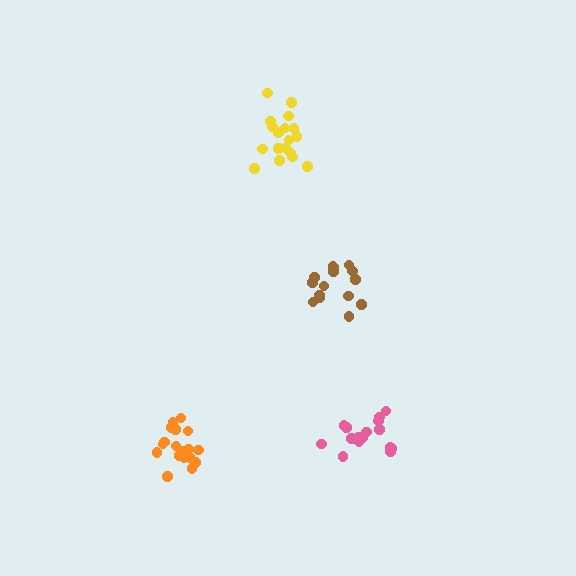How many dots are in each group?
Group 1: 15 dots, Group 2: 18 dots, Group 3: 18 dots, Group 4: 17 dots (68 total).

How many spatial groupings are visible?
There are 4 spatial groupings.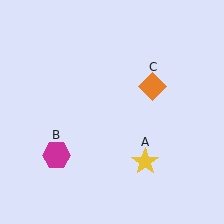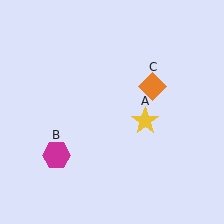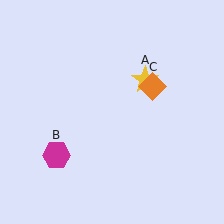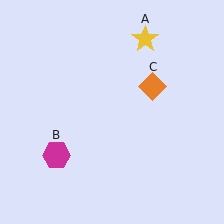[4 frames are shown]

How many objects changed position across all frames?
1 object changed position: yellow star (object A).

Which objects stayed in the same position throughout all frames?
Magenta hexagon (object B) and orange diamond (object C) remained stationary.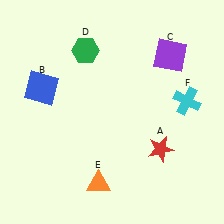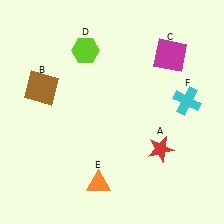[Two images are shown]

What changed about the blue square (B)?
In Image 1, B is blue. In Image 2, it changed to brown.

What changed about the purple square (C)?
In Image 1, C is purple. In Image 2, it changed to magenta.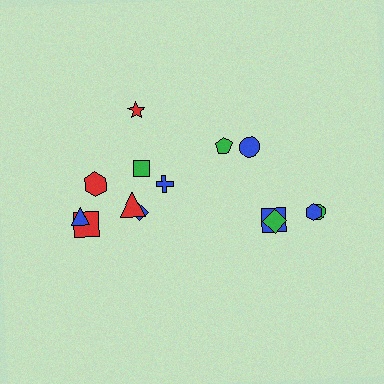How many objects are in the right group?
There are 6 objects.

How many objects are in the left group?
There are 8 objects.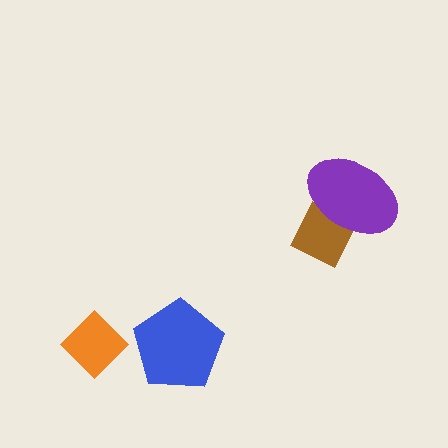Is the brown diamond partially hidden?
Yes, it is partially covered by another shape.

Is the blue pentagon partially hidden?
No, no other shape covers it.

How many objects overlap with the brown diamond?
1 object overlaps with the brown diamond.